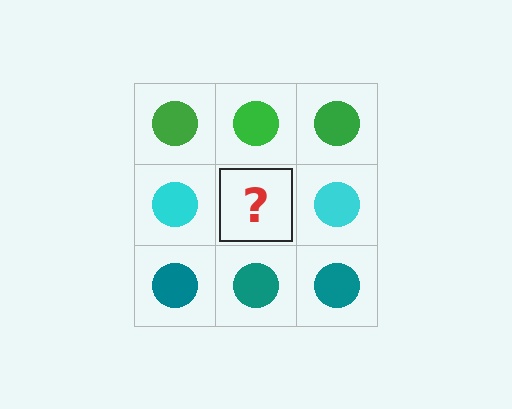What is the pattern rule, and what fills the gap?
The rule is that each row has a consistent color. The gap should be filled with a cyan circle.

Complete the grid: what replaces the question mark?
The question mark should be replaced with a cyan circle.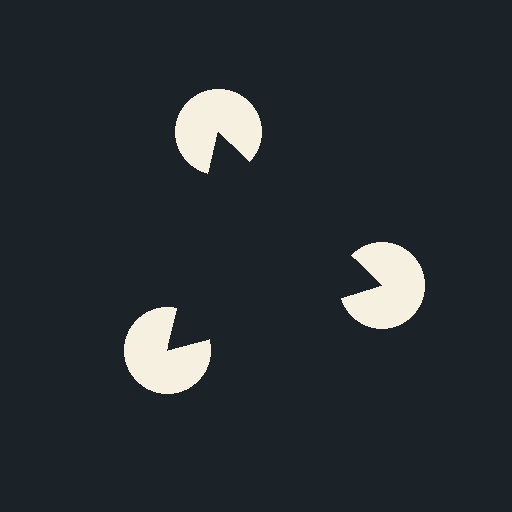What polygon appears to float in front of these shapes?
An illusory triangle — its edges are inferred from the aligned wedge cuts in the pac-man discs, not physically drawn.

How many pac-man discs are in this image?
There are 3 — one at each vertex of the illusory triangle.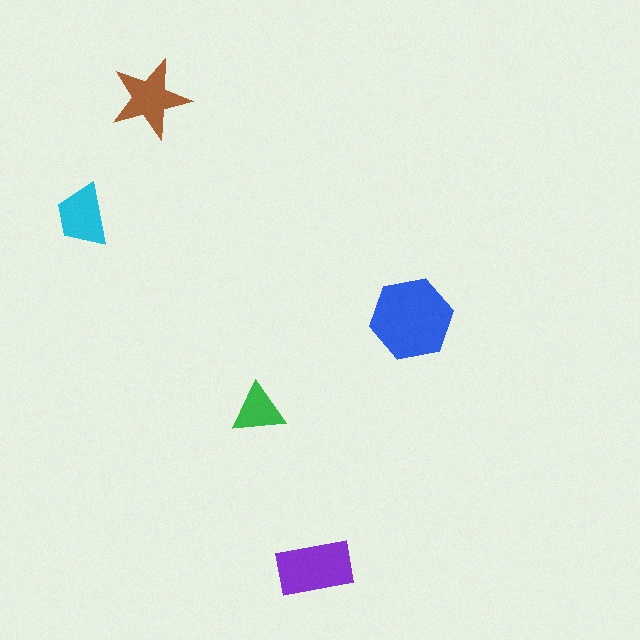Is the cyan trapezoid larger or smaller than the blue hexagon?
Smaller.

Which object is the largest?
The blue hexagon.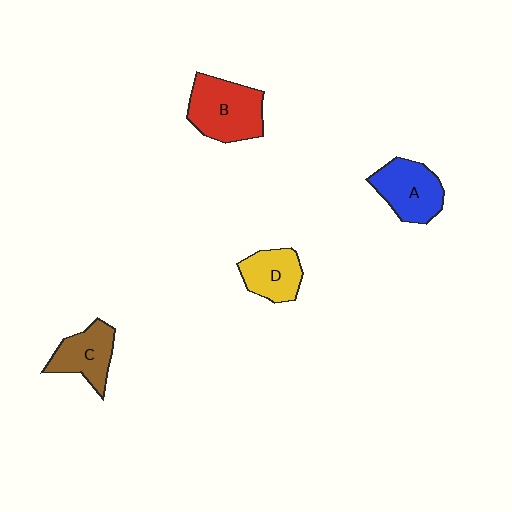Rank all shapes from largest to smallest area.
From largest to smallest: B (red), A (blue), C (brown), D (yellow).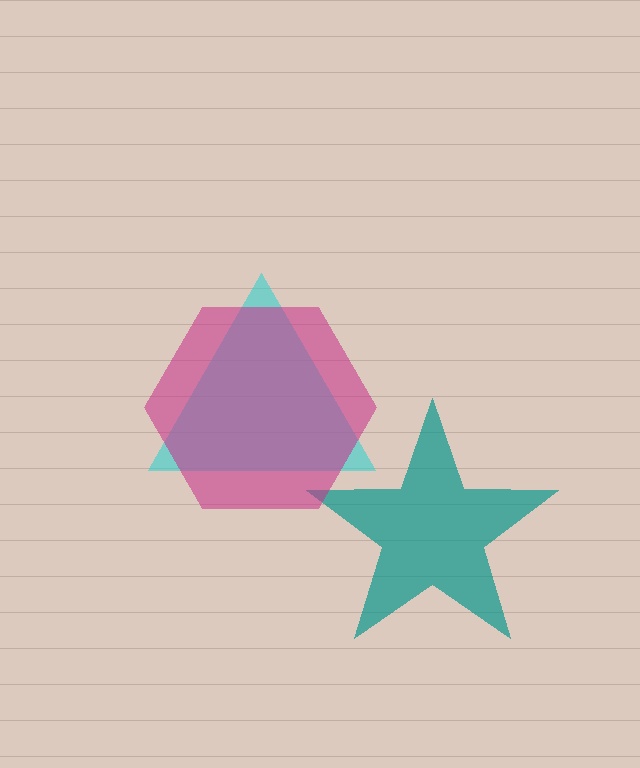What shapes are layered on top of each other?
The layered shapes are: a teal star, a cyan triangle, a magenta hexagon.